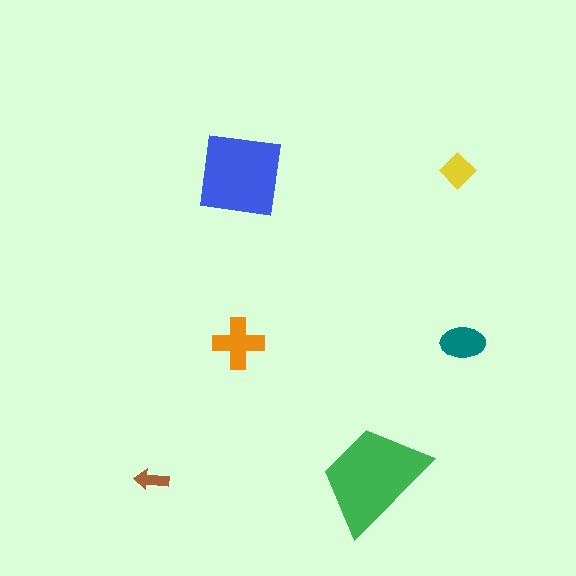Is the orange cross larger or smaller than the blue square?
Smaller.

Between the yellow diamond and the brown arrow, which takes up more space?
The yellow diamond.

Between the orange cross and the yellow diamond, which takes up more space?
The orange cross.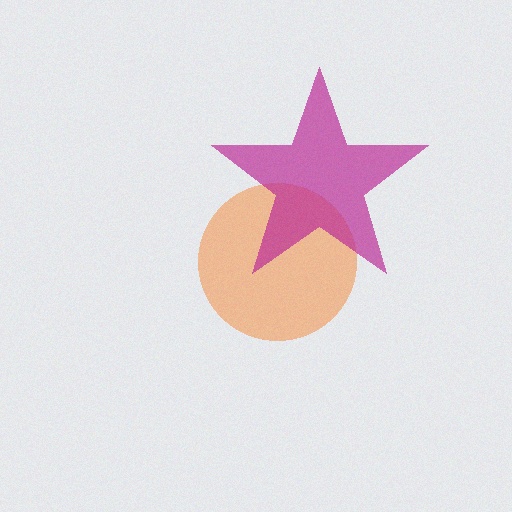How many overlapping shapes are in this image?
There are 2 overlapping shapes in the image.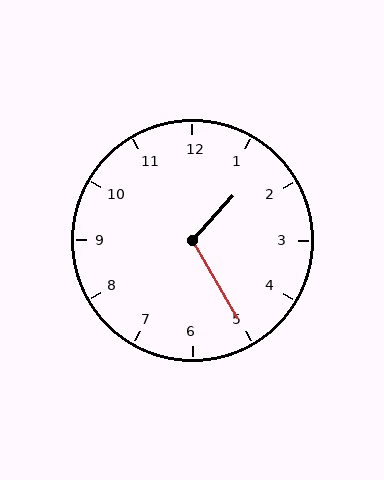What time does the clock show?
1:25.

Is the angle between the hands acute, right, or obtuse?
It is obtuse.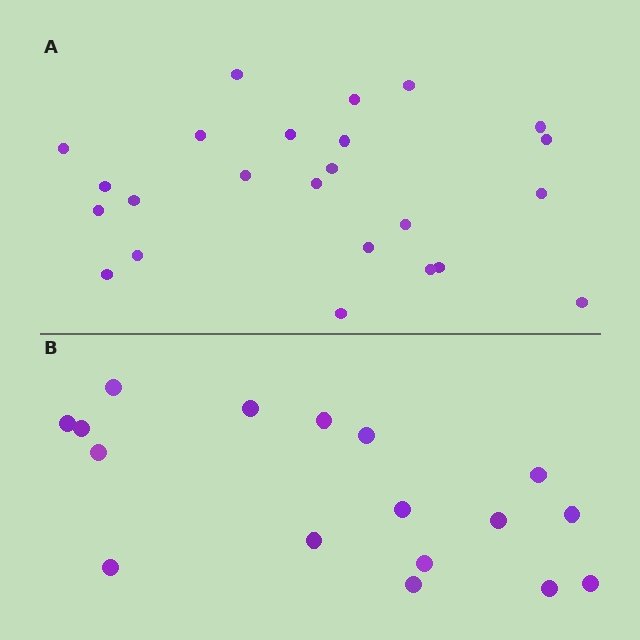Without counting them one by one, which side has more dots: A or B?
Region A (the top region) has more dots.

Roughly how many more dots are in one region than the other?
Region A has roughly 8 or so more dots than region B.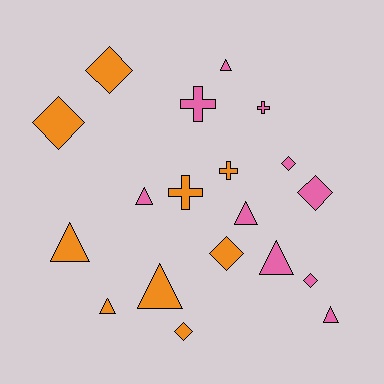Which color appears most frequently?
Pink, with 10 objects.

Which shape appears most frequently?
Triangle, with 8 objects.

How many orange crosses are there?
There are 2 orange crosses.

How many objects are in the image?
There are 19 objects.